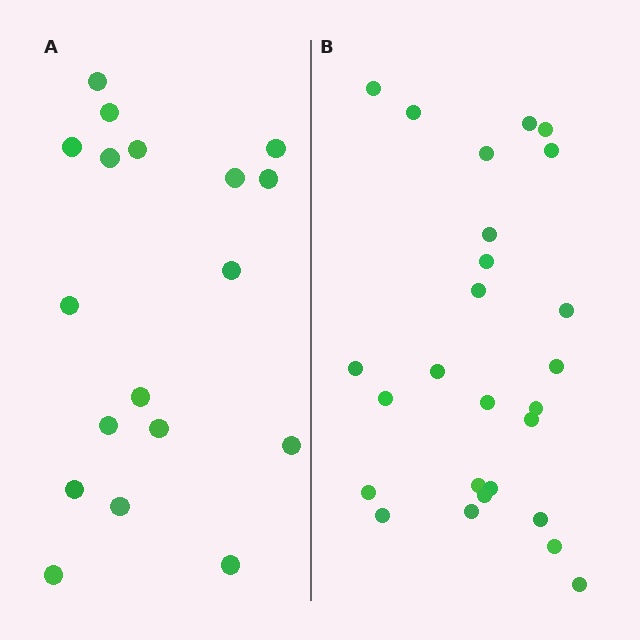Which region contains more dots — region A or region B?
Region B (the right region) has more dots.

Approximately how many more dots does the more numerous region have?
Region B has roughly 8 or so more dots than region A.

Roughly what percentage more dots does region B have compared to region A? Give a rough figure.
About 45% more.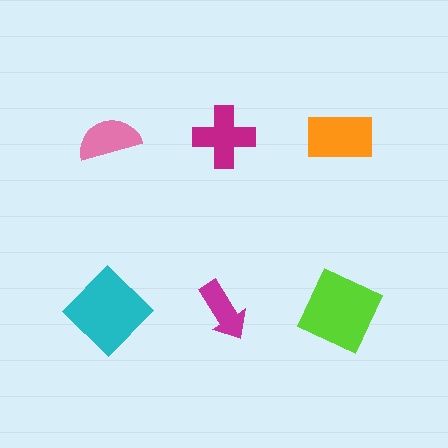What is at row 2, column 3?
A lime square.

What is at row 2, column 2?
A magenta arrow.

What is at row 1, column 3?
An orange rectangle.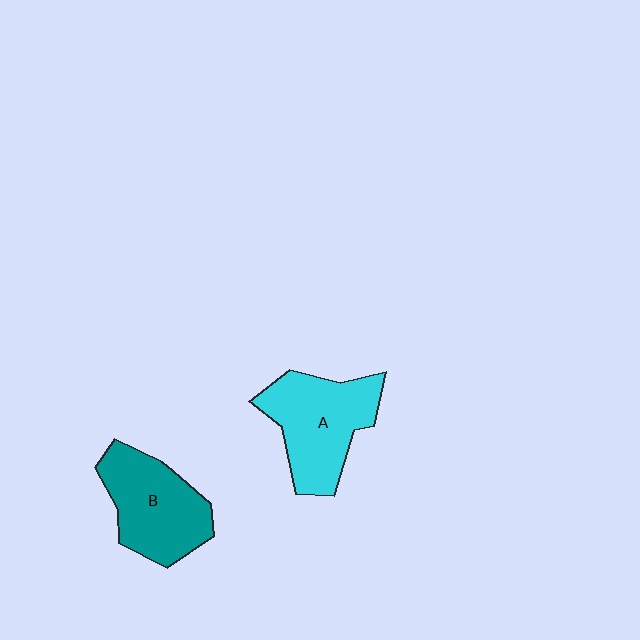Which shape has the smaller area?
Shape B (teal).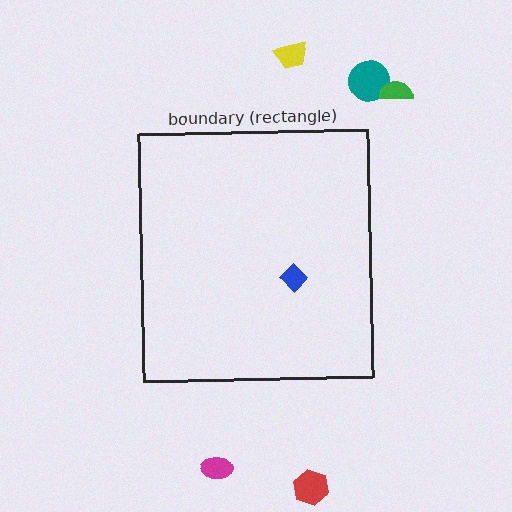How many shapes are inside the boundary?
1 inside, 5 outside.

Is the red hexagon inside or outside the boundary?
Outside.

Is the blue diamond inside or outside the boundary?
Inside.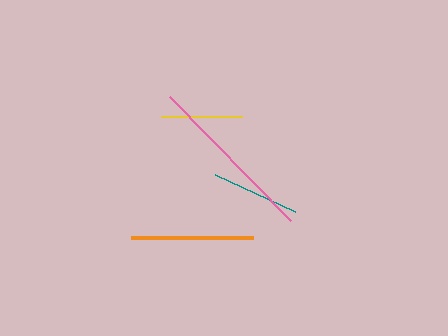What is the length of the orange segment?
The orange segment is approximately 122 pixels long.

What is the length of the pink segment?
The pink segment is approximately 173 pixels long.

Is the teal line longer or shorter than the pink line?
The pink line is longer than the teal line.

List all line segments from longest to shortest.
From longest to shortest: pink, orange, teal, yellow.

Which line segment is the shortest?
The yellow line is the shortest at approximately 81 pixels.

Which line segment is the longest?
The pink line is the longest at approximately 173 pixels.